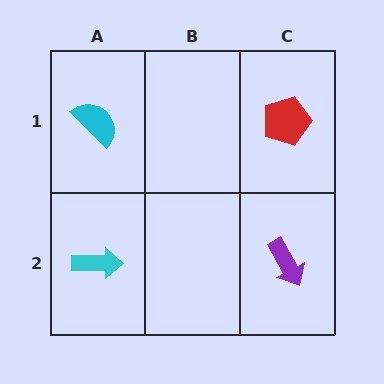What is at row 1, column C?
A red pentagon.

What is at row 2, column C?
A purple arrow.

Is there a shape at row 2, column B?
No, that cell is empty.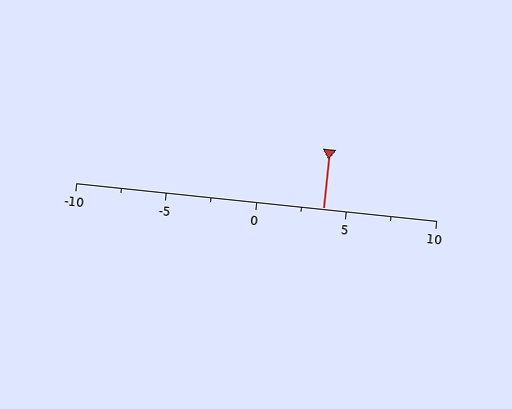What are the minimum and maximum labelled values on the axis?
The axis runs from -10 to 10.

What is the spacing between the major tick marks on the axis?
The major ticks are spaced 5 apart.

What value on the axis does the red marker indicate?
The marker indicates approximately 3.8.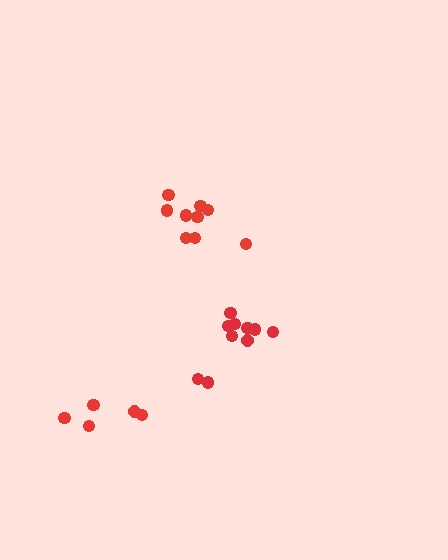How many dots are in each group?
Group 1: 9 dots, Group 2: 10 dots, Group 3: 5 dots (24 total).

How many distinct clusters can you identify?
There are 3 distinct clusters.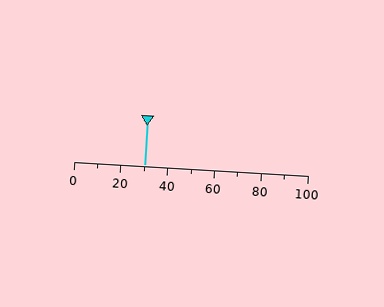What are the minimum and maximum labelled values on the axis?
The axis runs from 0 to 100.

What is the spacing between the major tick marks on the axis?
The major ticks are spaced 20 apart.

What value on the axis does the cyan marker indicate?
The marker indicates approximately 30.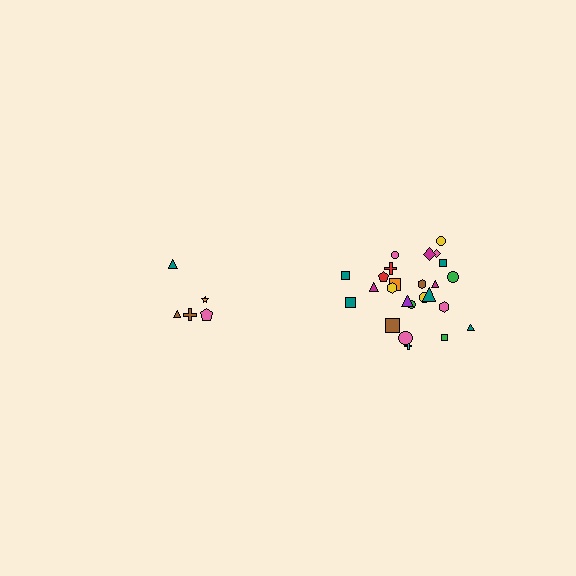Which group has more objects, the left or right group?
The right group.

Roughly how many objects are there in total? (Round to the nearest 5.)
Roughly 30 objects in total.